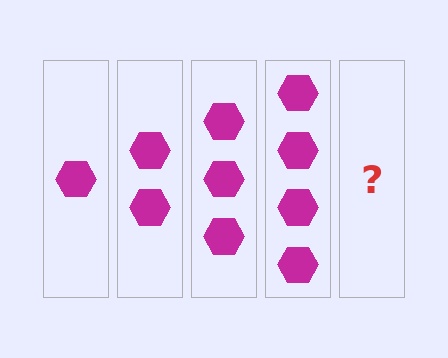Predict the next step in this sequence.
The next step is 5 hexagons.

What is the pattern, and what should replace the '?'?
The pattern is that each step adds one more hexagon. The '?' should be 5 hexagons.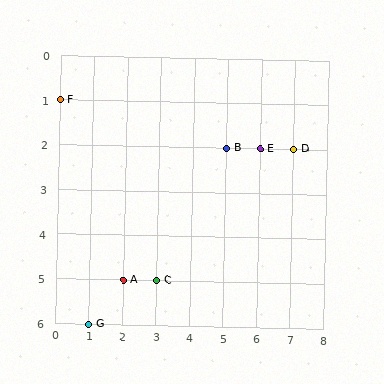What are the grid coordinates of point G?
Point G is at grid coordinates (1, 6).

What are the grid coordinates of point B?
Point B is at grid coordinates (5, 2).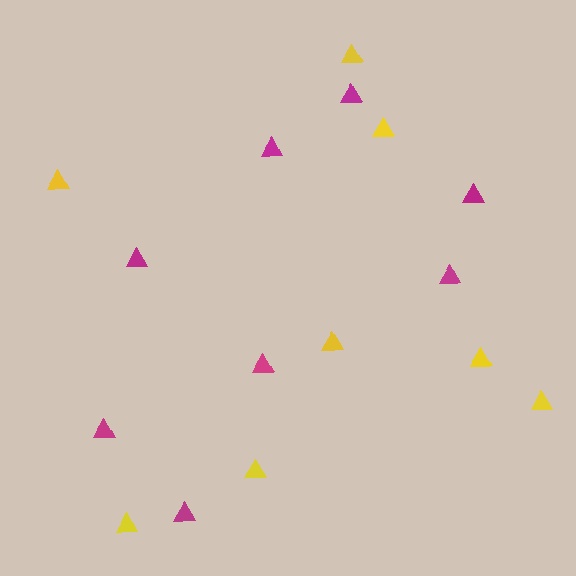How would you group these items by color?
There are 2 groups: one group of yellow triangles (8) and one group of magenta triangles (8).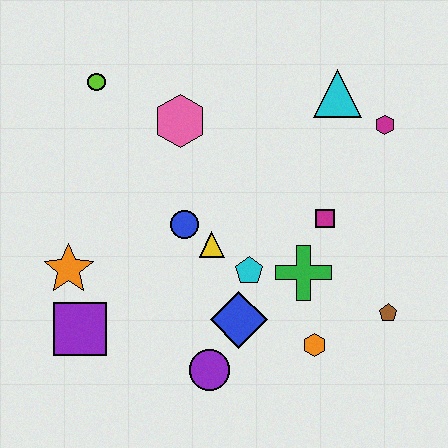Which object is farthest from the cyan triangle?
The purple square is farthest from the cyan triangle.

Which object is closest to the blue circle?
The yellow triangle is closest to the blue circle.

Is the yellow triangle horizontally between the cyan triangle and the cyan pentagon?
No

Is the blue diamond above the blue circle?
No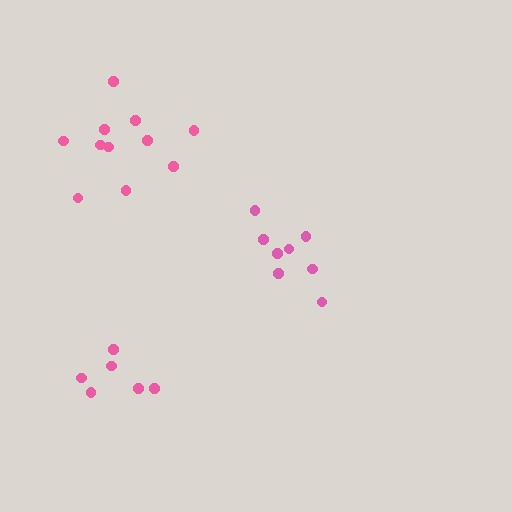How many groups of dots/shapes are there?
There are 3 groups.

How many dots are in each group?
Group 1: 8 dots, Group 2: 6 dots, Group 3: 11 dots (25 total).